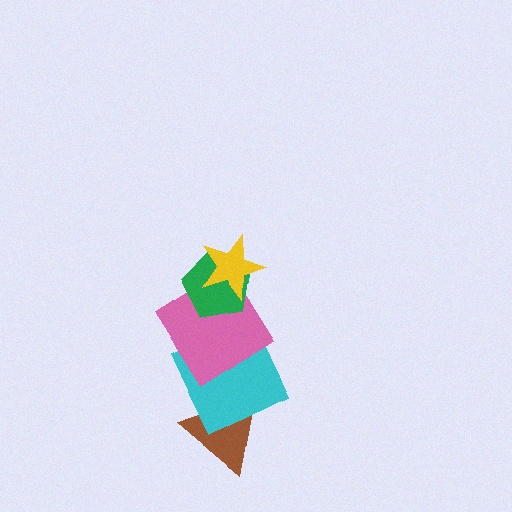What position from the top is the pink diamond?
The pink diamond is 3rd from the top.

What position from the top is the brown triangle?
The brown triangle is 5th from the top.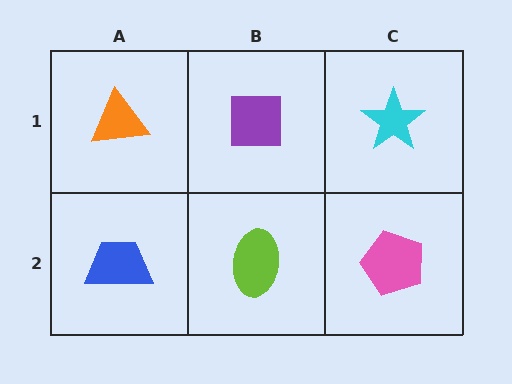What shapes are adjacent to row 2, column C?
A cyan star (row 1, column C), a lime ellipse (row 2, column B).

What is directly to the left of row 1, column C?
A purple square.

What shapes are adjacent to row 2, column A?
An orange triangle (row 1, column A), a lime ellipse (row 2, column B).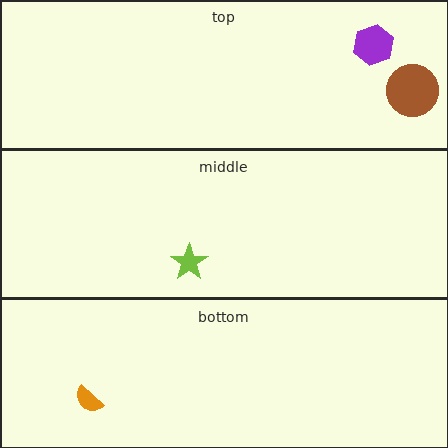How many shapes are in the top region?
2.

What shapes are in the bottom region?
The orange semicircle.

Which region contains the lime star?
The middle region.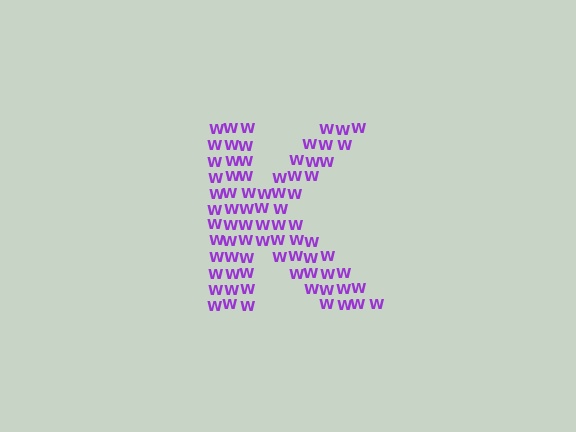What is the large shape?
The large shape is the letter K.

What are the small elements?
The small elements are letter W's.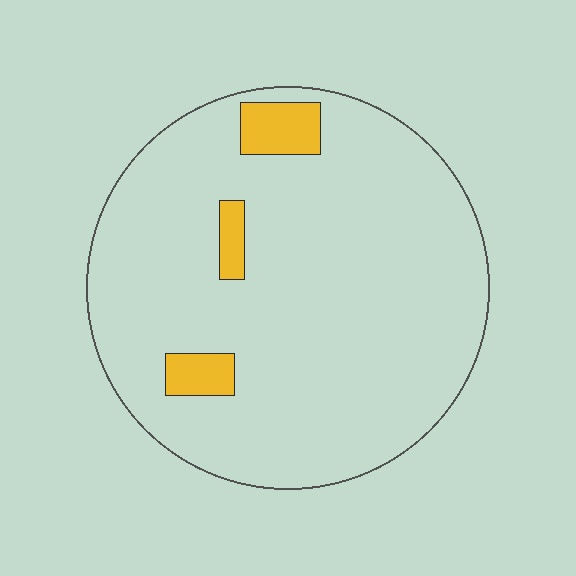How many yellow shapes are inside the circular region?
3.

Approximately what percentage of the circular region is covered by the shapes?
Approximately 5%.